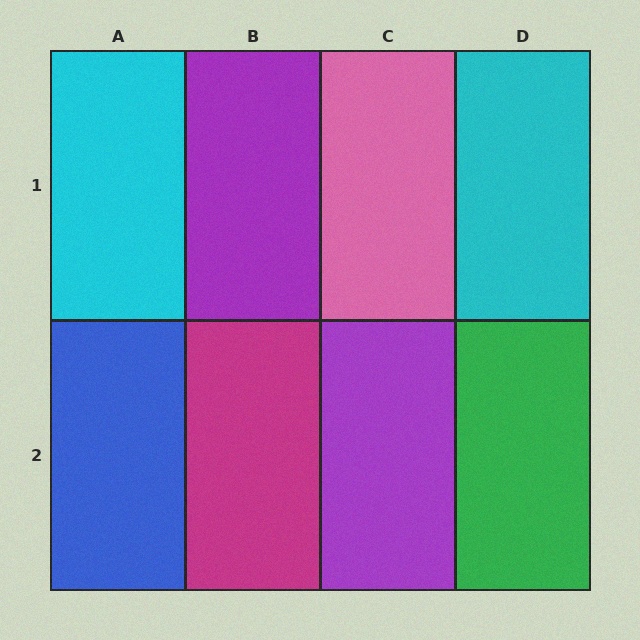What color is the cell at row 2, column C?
Purple.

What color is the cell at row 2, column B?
Magenta.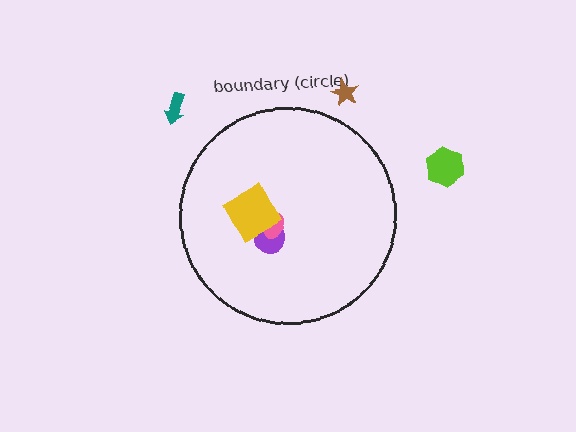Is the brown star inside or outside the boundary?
Outside.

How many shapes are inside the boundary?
3 inside, 3 outside.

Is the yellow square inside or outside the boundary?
Inside.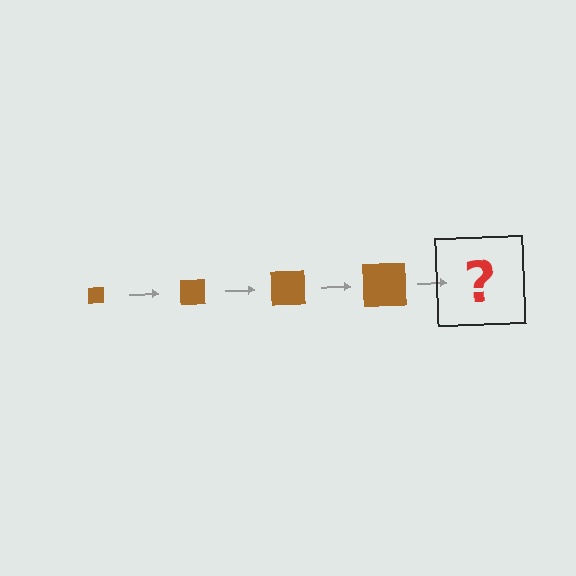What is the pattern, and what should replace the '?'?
The pattern is that the square gets progressively larger each step. The '?' should be a brown square, larger than the previous one.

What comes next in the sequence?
The next element should be a brown square, larger than the previous one.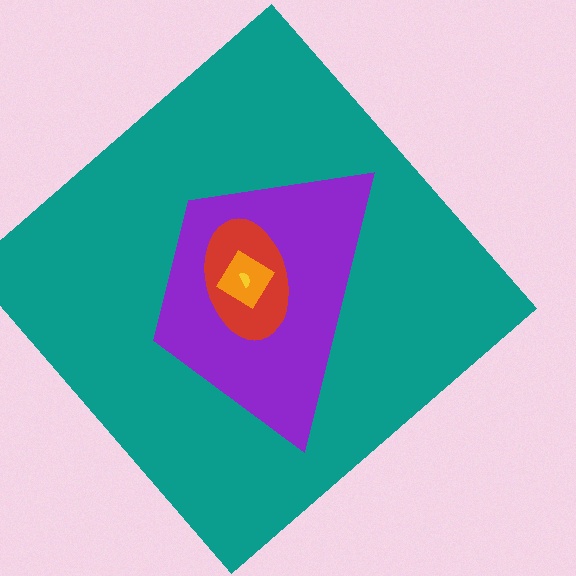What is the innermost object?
The yellow semicircle.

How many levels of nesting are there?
5.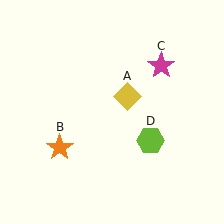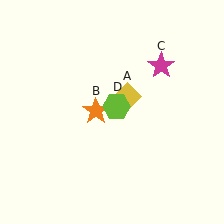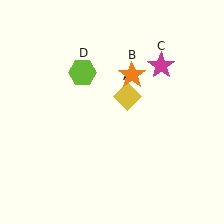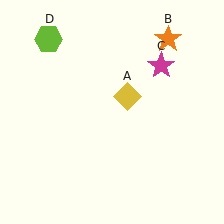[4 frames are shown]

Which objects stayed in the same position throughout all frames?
Yellow diamond (object A) and magenta star (object C) remained stationary.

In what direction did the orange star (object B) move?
The orange star (object B) moved up and to the right.